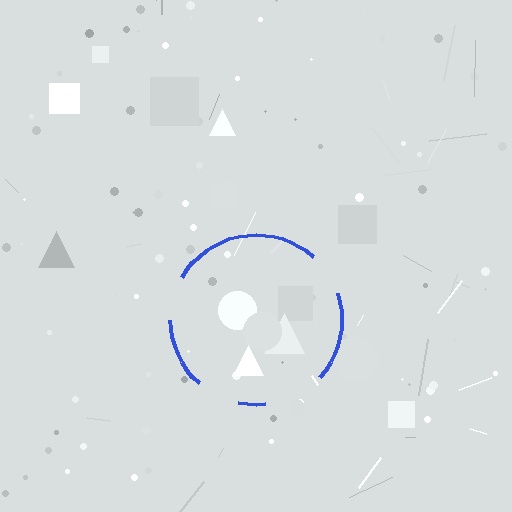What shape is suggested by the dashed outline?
The dashed outline suggests a circle.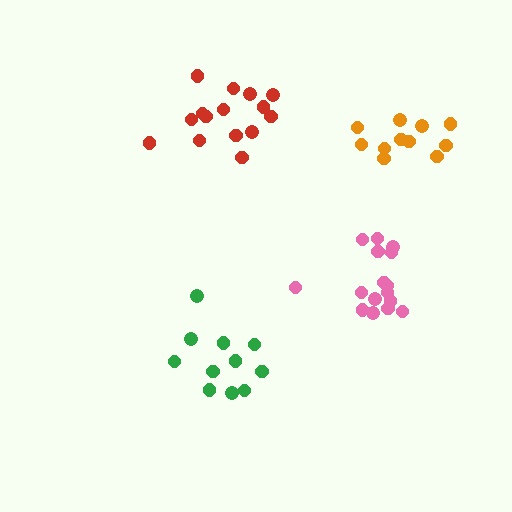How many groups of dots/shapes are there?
There are 4 groups.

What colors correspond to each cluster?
The clusters are colored: orange, green, pink, red.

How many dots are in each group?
Group 1: 11 dots, Group 2: 11 dots, Group 3: 16 dots, Group 4: 15 dots (53 total).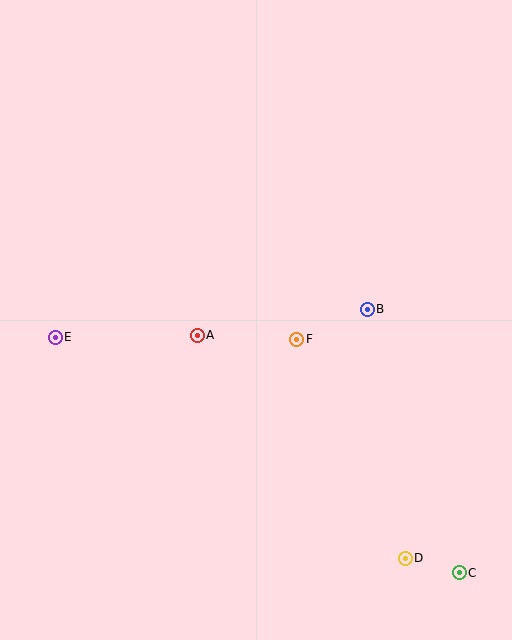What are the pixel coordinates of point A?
Point A is at (197, 335).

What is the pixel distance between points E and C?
The distance between E and C is 468 pixels.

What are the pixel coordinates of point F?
Point F is at (297, 339).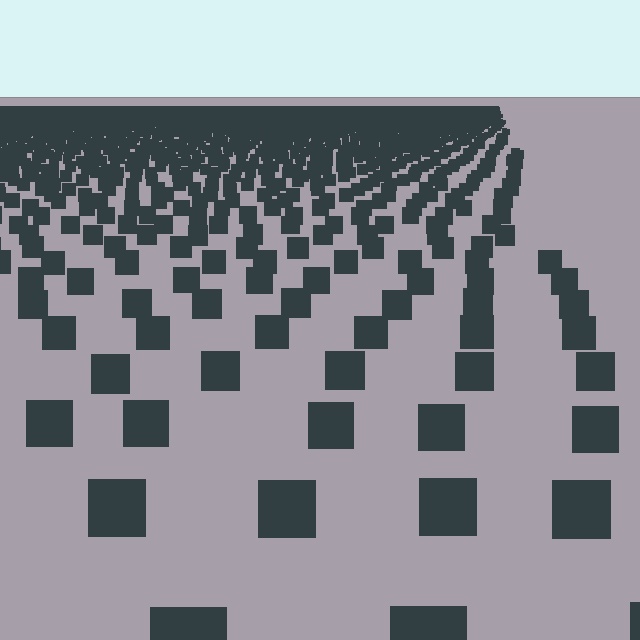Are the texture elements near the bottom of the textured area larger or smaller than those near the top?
Larger. Near the bottom, elements are closer to the viewer and appear at a bigger on-screen size.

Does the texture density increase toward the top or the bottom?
Density increases toward the top.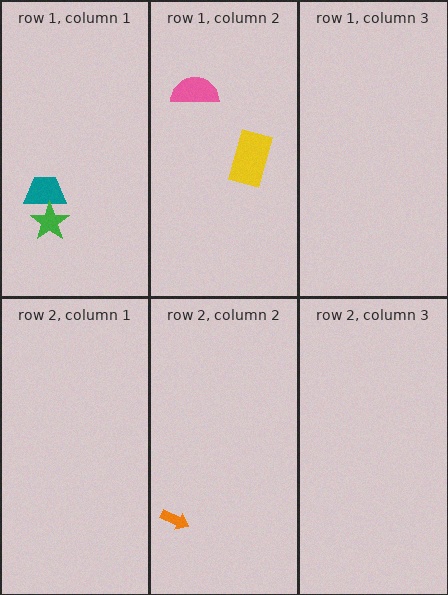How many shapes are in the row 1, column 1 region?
2.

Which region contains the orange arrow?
The row 2, column 2 region.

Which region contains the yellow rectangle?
The row 1, column 2 region.